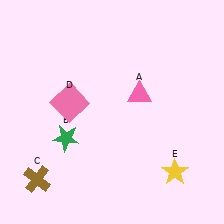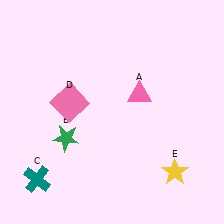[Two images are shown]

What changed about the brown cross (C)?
In Image 1, C is brown. In Image 2, it changed to teal.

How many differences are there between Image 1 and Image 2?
There is 1 difference between the two images.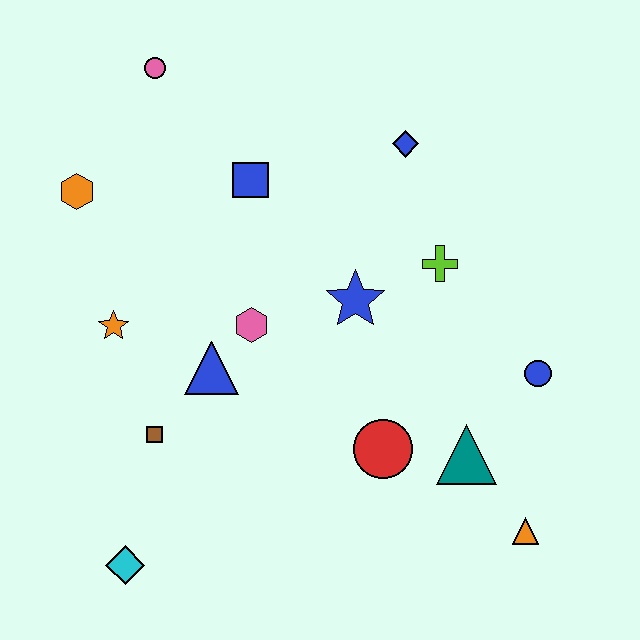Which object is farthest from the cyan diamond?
The blue diamond is farthest from the cyan diamond.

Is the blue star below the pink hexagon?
No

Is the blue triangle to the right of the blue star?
No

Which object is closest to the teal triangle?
The red circle is closest to the teal triangle.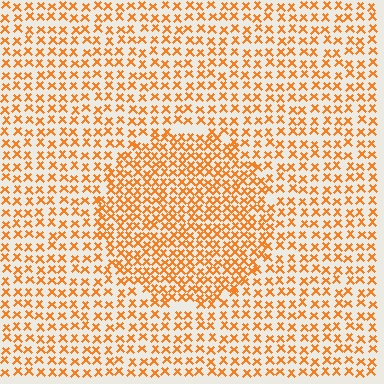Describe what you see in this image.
The image contains small orange elements arranged at two different densities. A circle-shaped region is visible where the elements are more densely packed than the surrounding area.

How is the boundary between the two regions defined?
The boundary is defined by a change in element density (approximately 1.7x ratio). All elements are the same color, size, and shape.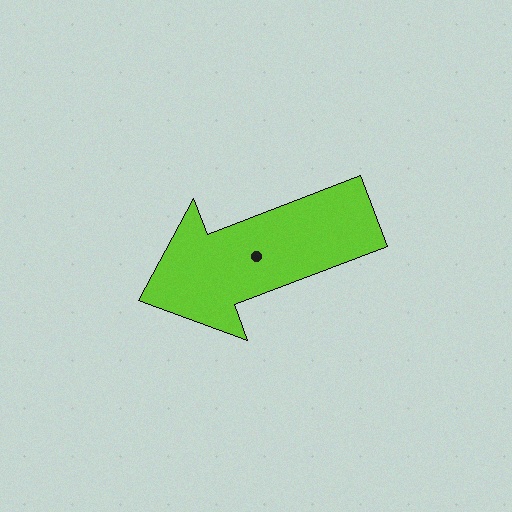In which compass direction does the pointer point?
West.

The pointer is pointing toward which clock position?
Roughly 8 o'clock.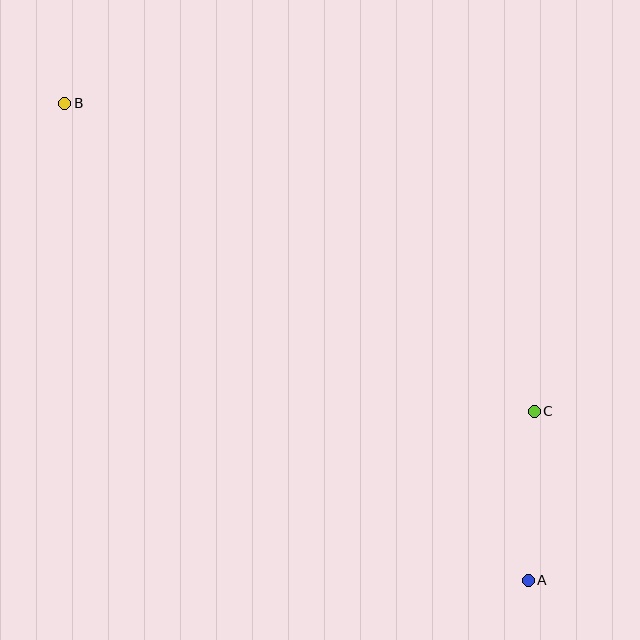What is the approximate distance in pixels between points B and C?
The distance between B and C is approximately 561 pixels.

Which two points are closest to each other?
Points A and C are closest to each other.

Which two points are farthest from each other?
Points A and B are farthest from each other.